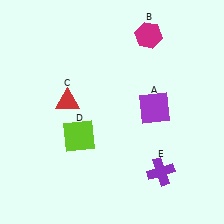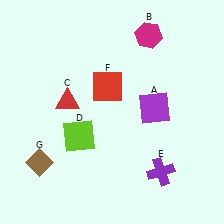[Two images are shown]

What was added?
A red square (F), a brown diamond (G) were added in Image 2.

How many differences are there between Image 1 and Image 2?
There are 2 differences between the two images.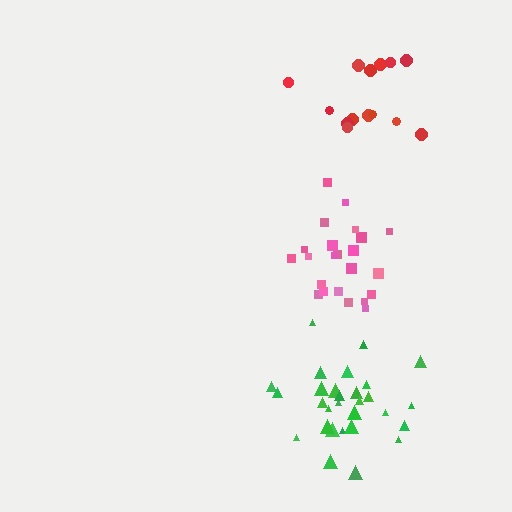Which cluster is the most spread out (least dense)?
Pink.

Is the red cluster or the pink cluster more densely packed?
Red.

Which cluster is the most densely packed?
Green.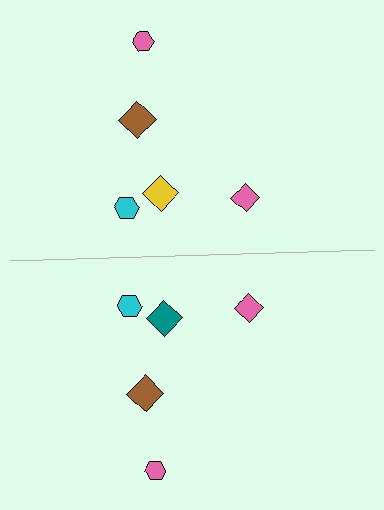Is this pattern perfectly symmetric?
No, the pattern is not perfectly symmetric. The teal diamond on the bottom side breaks the symmetry — its mirror counterpart is yellow.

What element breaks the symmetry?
The teal diamond on the bottom side breaks the symmetry — its mirror counterpart is yellow.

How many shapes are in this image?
There are 10 shapes in this image.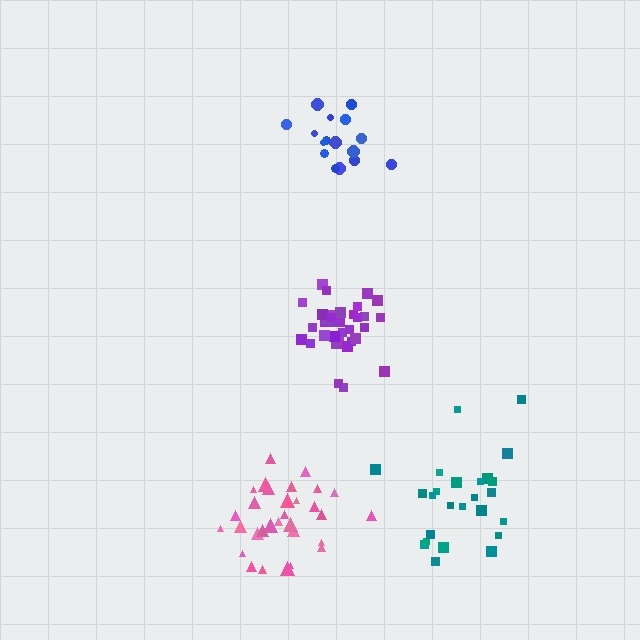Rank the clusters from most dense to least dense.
purple, blue, pink, teal.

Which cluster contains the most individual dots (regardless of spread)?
Purple (35).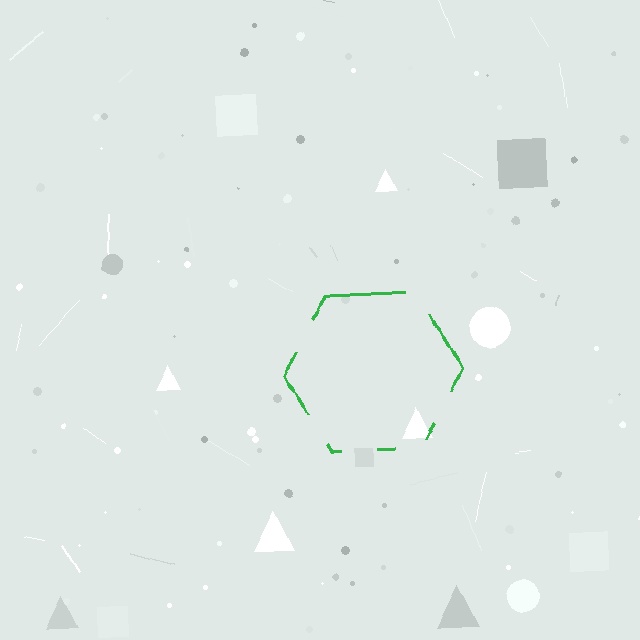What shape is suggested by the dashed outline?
The dashed outline suggests a hexagon.